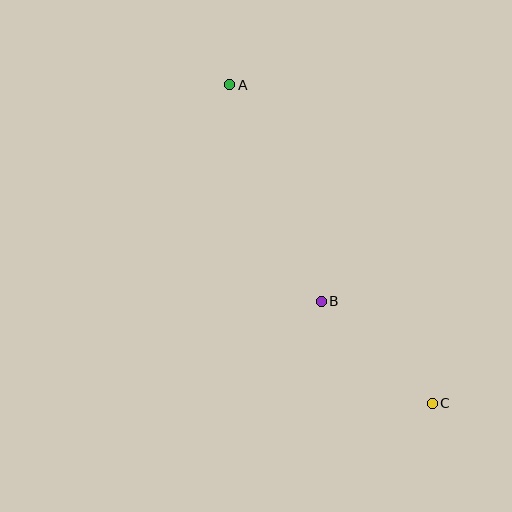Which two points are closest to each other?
Points B and C are closest to each other.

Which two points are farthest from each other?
Points A and C are farthest from each other.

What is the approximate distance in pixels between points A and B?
The distance between A and B is approximately 235 pixels.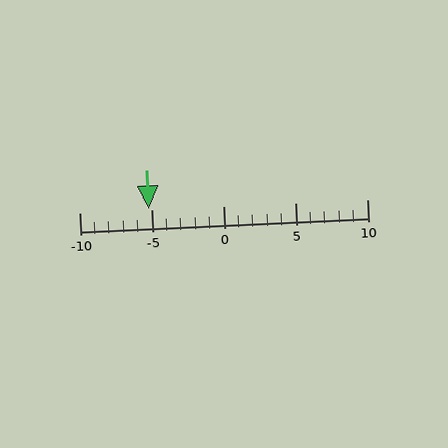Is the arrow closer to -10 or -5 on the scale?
The arrow is closer to -5.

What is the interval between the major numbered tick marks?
The major tick marks are spaced 5 units apart.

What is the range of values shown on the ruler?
The ruler shows values from -10 to 10.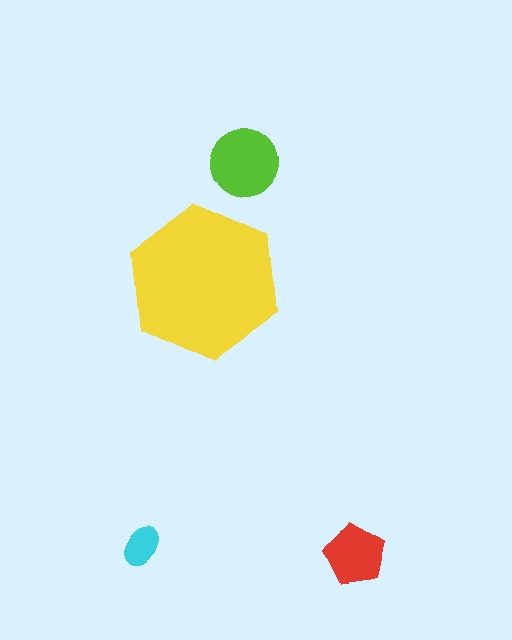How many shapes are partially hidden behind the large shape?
0 shapes are partially hidden.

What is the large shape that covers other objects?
A yellow hexagon.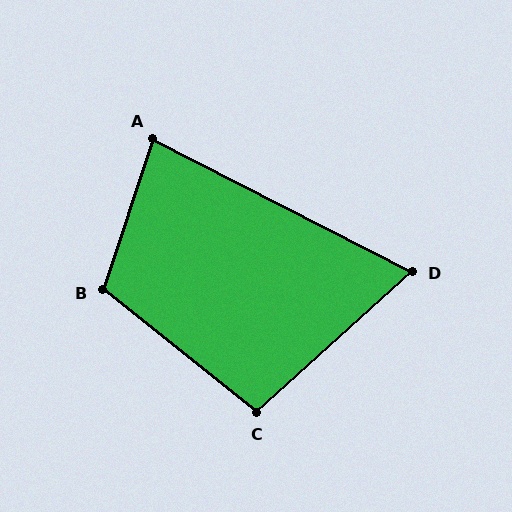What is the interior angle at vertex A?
Approximately 81 degrees (acute).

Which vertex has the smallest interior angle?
D, at approximately 69 degrees.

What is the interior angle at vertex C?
Approximately 99 degrees (obtuse).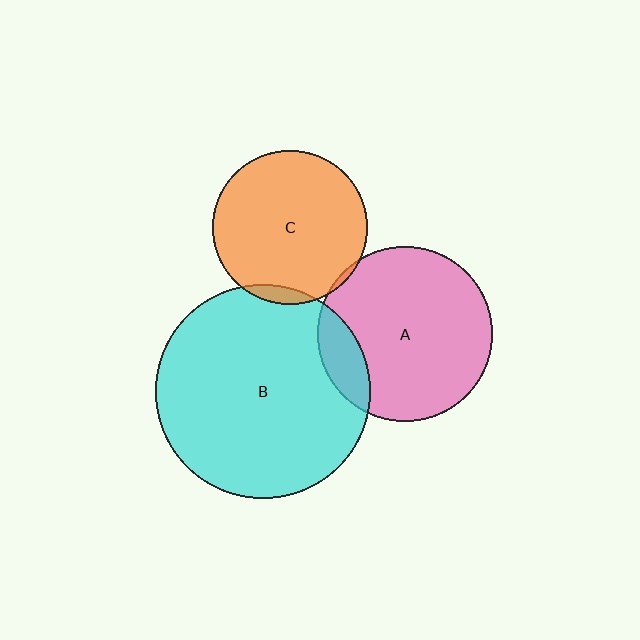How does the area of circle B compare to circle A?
Approximately 1.5 times.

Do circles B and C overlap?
Yes.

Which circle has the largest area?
Circle B (cyan).